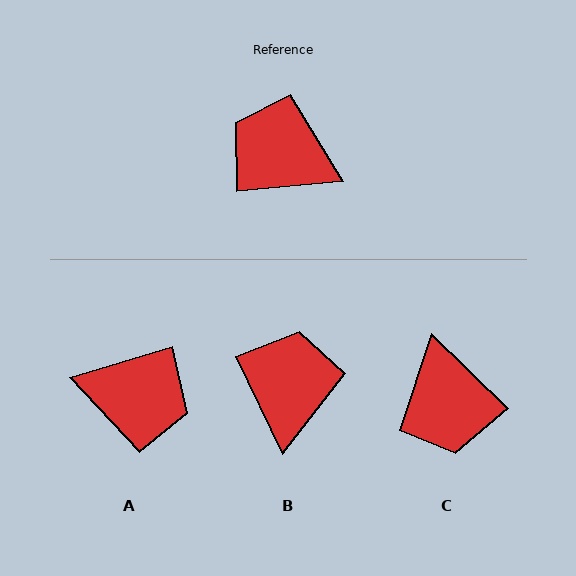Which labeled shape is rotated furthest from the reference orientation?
A, about 168 degrees away.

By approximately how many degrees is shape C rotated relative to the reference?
Approximately 130 degrees counter-clockwise.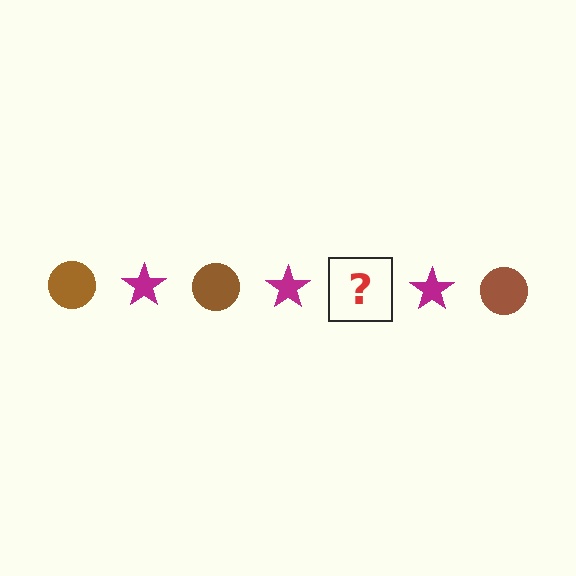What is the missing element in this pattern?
The missing element is a brown circle.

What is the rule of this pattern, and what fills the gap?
The rule is that the pattern alternates between brown circle and magenta star. The gap should be filled with a brown circle.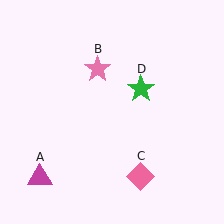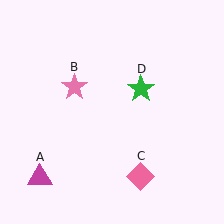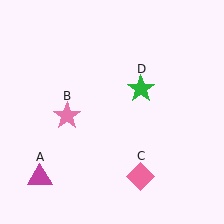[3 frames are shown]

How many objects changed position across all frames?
1 object changed position: pink star (object B).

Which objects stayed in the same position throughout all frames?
Magenta triangle (object A) and pink diamond (object C) and green star (object D) remained stationary.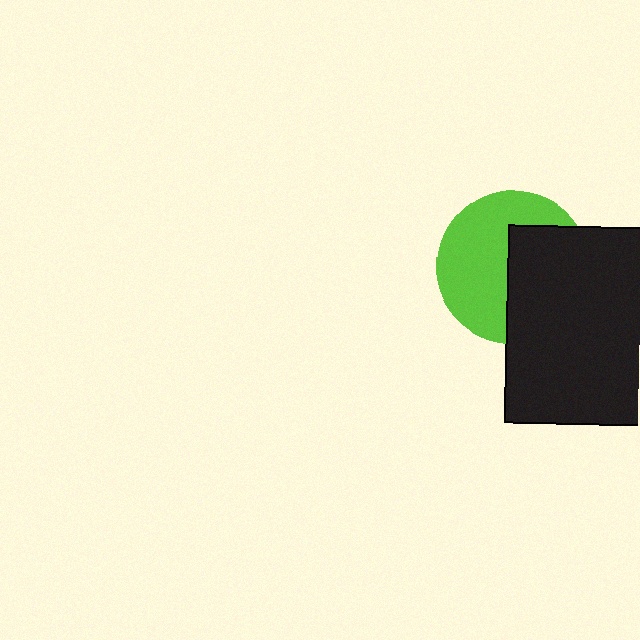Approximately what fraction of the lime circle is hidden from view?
Roughly 46% of the lime circle is hidden behind the black rectangle.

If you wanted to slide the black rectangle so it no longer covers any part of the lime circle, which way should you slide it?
Slide it right — that is the most direct way to separate the two shapes.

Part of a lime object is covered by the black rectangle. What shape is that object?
It is a circle.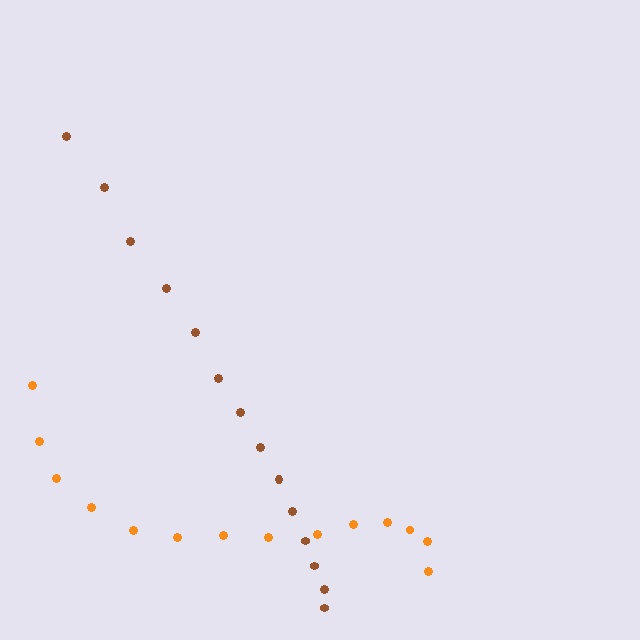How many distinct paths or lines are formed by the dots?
There are 2 distinct paths.